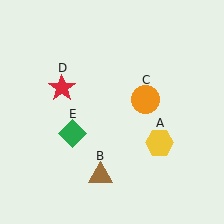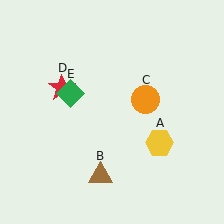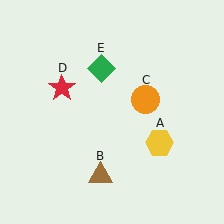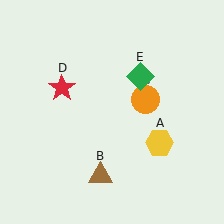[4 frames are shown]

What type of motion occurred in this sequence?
The green diamond (object E) rotated clockwise around the center of the scene.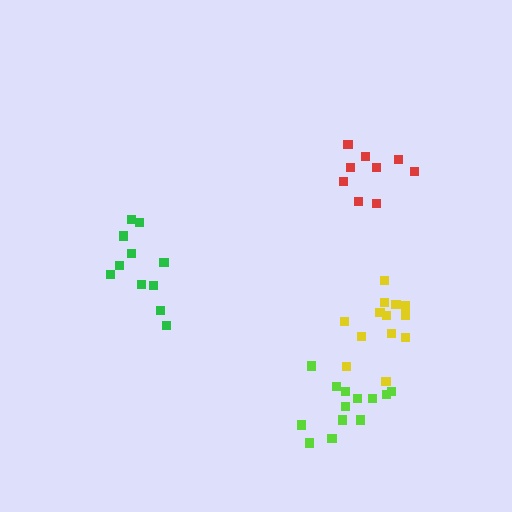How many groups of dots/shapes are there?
There are 4 groups.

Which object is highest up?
The red cluster is topmost.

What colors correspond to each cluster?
The clusters are colored: red, lime, green, yellow.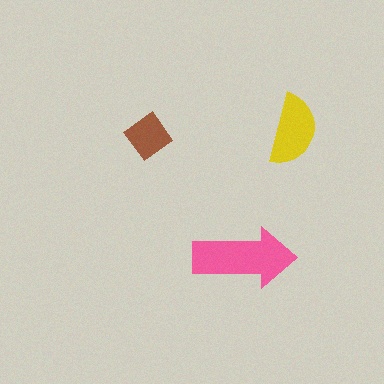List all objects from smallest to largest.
The brown diamond, the yellow semicircle, the pink arrow.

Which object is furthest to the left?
The brown diamond is leftmost.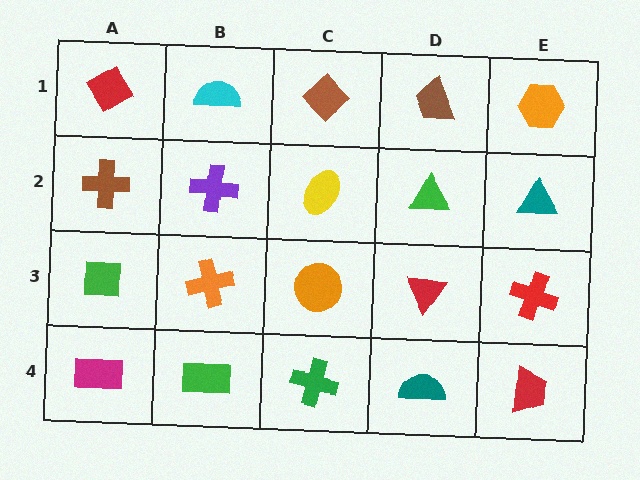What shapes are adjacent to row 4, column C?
An orange circle (row 3, column C), a green rectangle (row 4, column B), a teal semicircle (row 4, column D).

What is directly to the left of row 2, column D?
A yellow ellipse.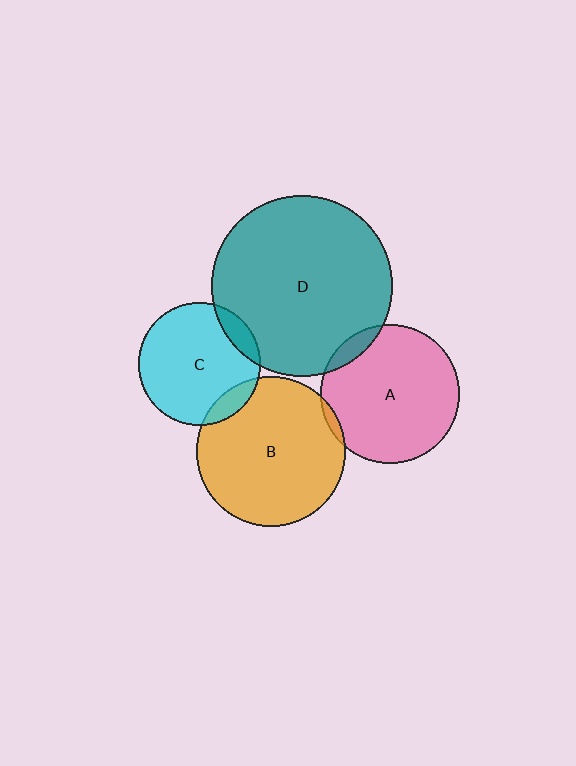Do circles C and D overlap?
Yes.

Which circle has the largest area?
Circle D (teal).